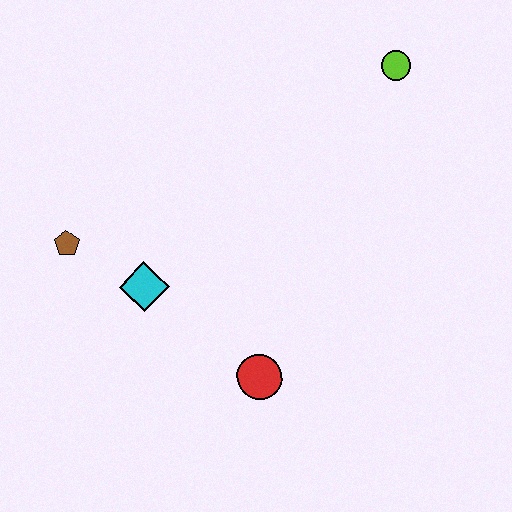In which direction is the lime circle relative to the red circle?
The lime circle is above the red circle.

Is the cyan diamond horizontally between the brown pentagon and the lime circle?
Yes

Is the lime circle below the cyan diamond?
No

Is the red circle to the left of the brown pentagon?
No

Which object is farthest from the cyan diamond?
The lime circle is farthest from the cyan diamond.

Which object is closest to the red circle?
The cyan diamond is closest to the red circle.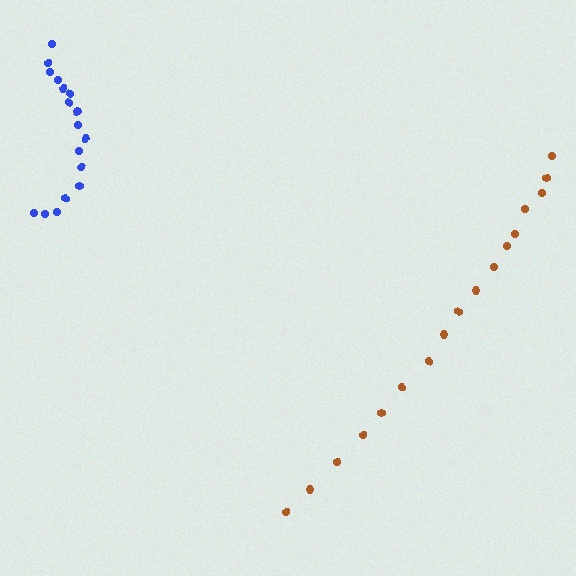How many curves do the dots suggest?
There are 2 distinct paths.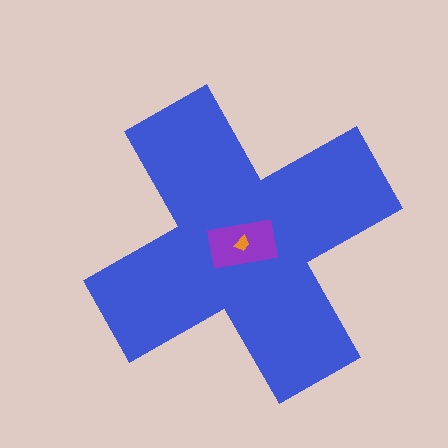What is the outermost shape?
The blue cross.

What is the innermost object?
The orange trapezoid.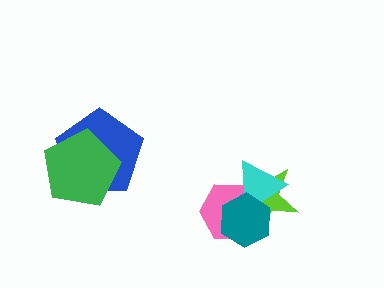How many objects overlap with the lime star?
3 objects overlap with the lime star.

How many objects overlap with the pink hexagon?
3 objects overlap with the pink hexagon.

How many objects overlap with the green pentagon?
1 object overlaps with the green pentagon.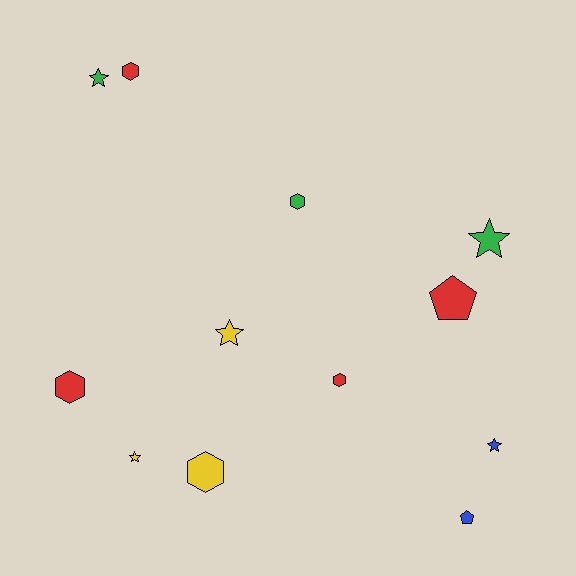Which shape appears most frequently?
Star, with 5 objects.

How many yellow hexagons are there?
There is 1 yellow hexagon.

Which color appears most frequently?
Red, with 4 objects.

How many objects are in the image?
There are 12 objects.